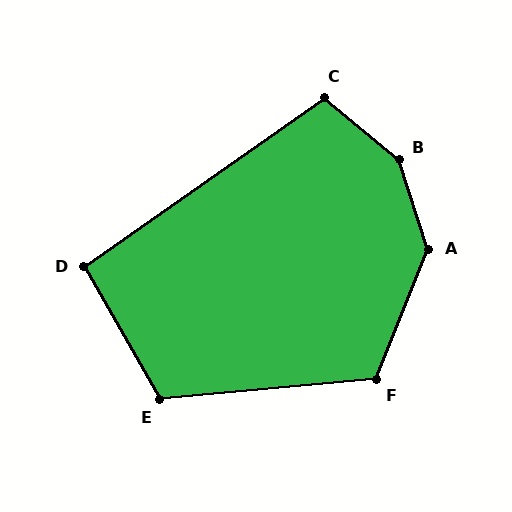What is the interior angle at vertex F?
Approximately 117 degrees (obtuse).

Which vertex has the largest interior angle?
B, at approximately 148 degrees.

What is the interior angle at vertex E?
Approximately 115 degrees (obtuse).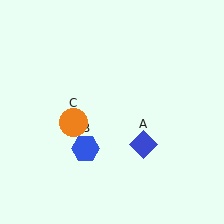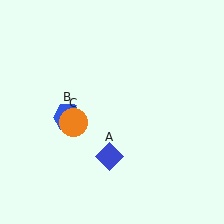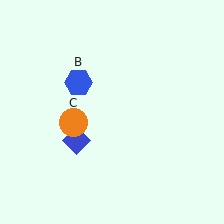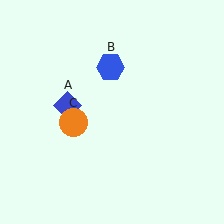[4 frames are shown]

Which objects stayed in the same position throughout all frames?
Orange circle (object C) remained stationary.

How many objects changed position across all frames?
2 objects changed position: blue diamond (object A), blue hexagon (object B).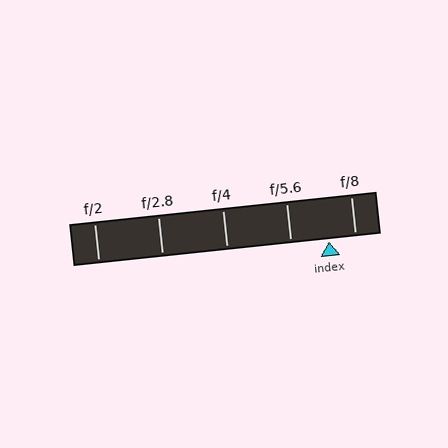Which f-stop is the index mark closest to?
The index mark is closest to f/8.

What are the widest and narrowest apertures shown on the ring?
The widest aperture shown is f/2 and the narrowest is f/8.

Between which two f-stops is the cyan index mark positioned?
The index mark is between f/5.6 and f/8.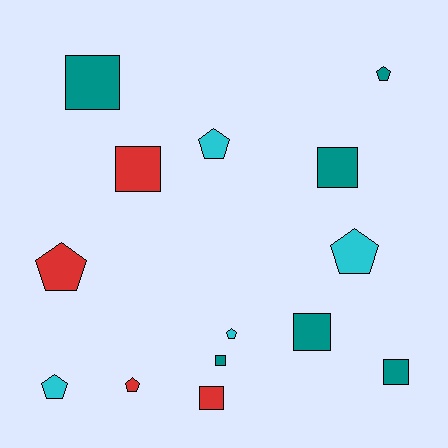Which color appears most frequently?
Teal, with 6 objects.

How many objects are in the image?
There are 14 objects.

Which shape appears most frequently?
Square, with 7 objects.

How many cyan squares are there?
There are no cyan squares.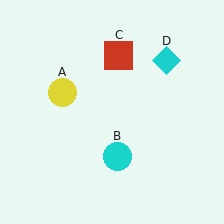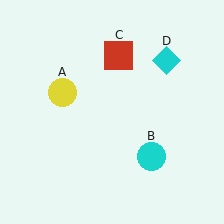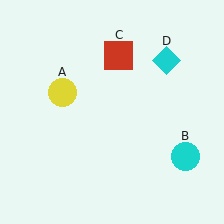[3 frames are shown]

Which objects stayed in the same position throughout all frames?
Yellow circle (object A) and red square (object C) and cyan diamond (object D) remained stationary.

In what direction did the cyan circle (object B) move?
The cyan circle (object B) moved right.